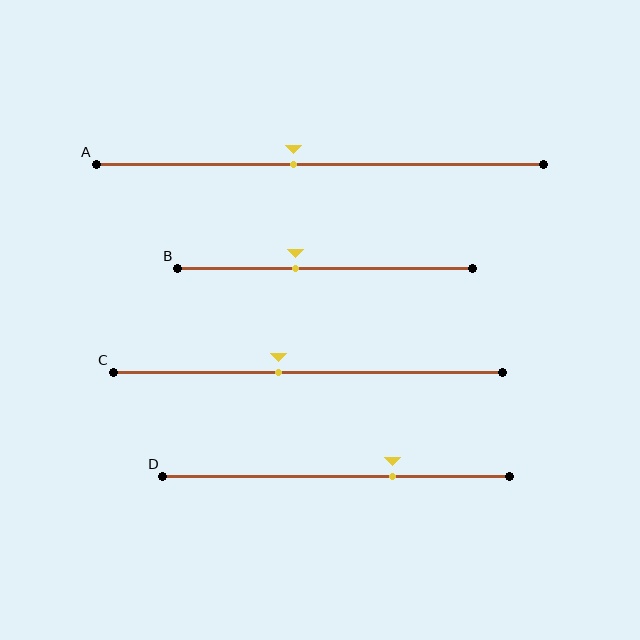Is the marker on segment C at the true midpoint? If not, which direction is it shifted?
No, the marker on segment C is shifted to the left by about 7% of the segment length.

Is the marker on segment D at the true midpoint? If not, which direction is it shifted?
No, the marker on segment D is shifted to the right by about 16% of the segment length.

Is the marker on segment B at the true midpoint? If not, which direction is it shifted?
No, the marker on segment B is shifted to the left by about 10% of the segment length.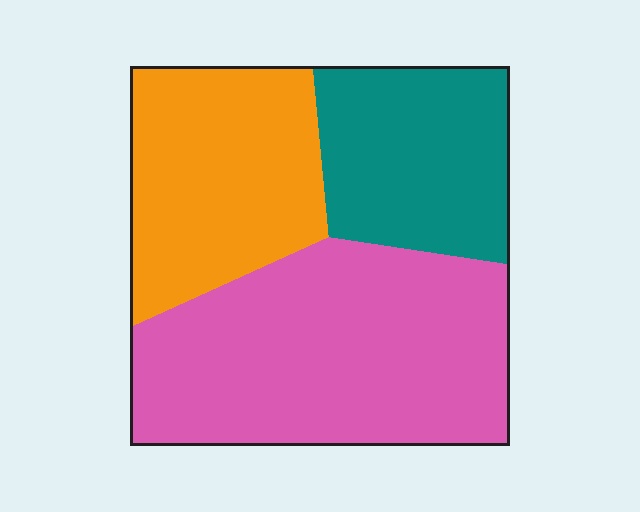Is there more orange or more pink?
Pink.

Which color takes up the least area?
Teal, at roughly 25%.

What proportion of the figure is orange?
Orange takes up about one quarter (1/4) of the figure.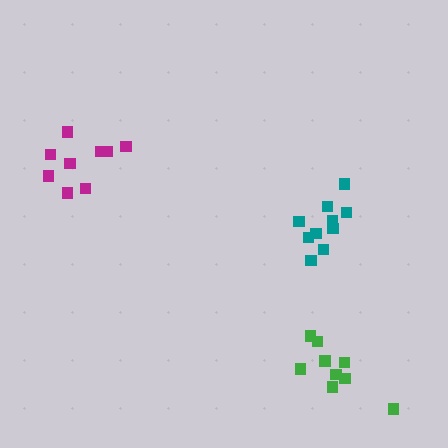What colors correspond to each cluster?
The clusters are colored: teal, magenta, green.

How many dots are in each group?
Group 1: 10 dots, Group 2: 9 dots, Group 3: 9 dots (28 total).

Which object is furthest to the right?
The green cluster is rightmost.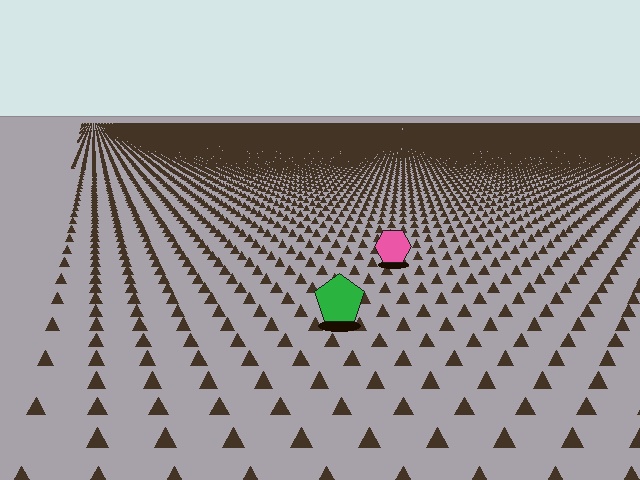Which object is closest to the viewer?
The green pentagon is closest. The texture marks near it are larger and more spread out.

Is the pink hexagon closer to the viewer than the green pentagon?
No. The green pentagon is closer — you can tell from the texture gradient: the ground texture is coarser near it.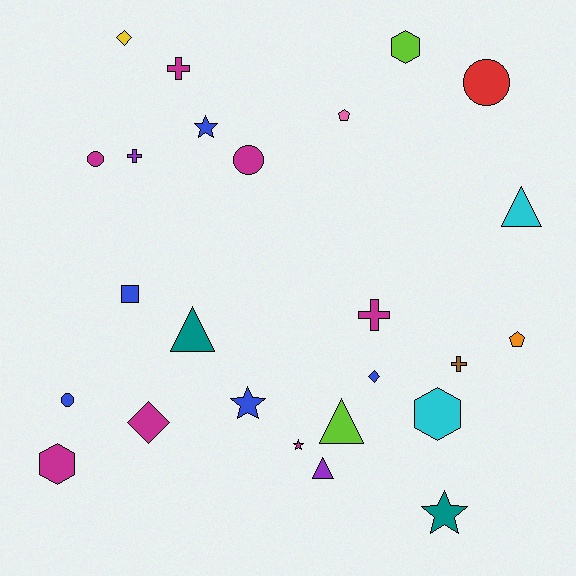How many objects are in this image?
There are 25 objects.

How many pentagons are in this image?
There are 2 pentagons.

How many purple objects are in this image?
There are 2 purple objects.